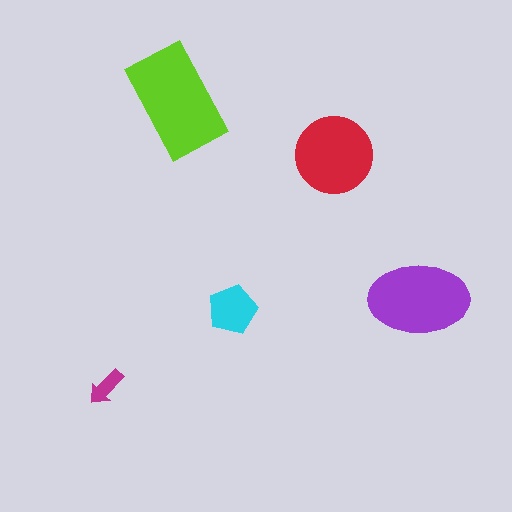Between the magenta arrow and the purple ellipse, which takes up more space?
The purple ellipse.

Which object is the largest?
The lime rectangle.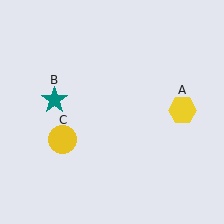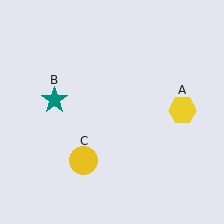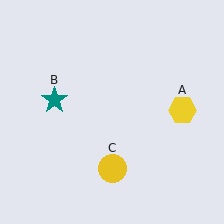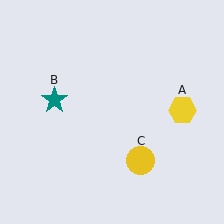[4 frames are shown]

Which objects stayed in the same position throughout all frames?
Yellow hexagon (object A) and teal star (object B) remained stationary.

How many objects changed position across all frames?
1 object changed position: yellow circle (object C).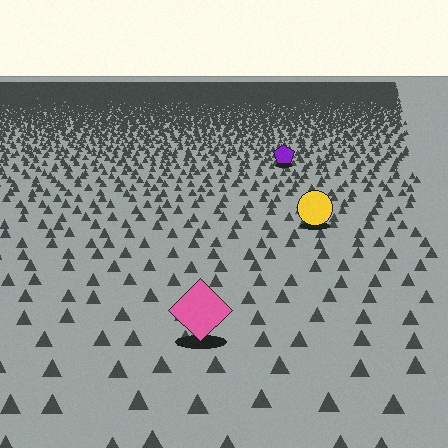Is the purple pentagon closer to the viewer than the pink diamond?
No. The pink diamond is closer — you can tell from the texture gradient: the ground texture is coarser near it.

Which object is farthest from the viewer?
The purple pentagon is farthest from the viewer. It appears smaller and the ground texture around it is denser.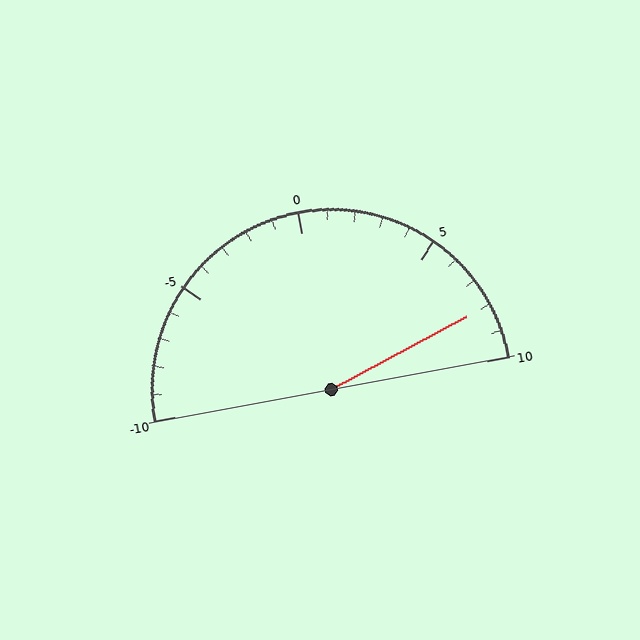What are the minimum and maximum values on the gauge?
The gauge ranges from -10 to 10.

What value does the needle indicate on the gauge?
The needle indicates approximately 8.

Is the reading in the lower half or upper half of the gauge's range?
The reading is in the upper half of the range (-10 to 10).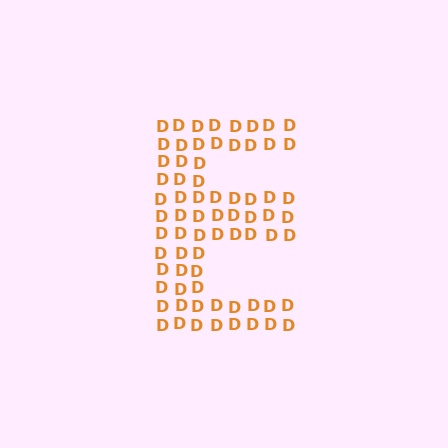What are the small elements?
The small elements are letter D's.